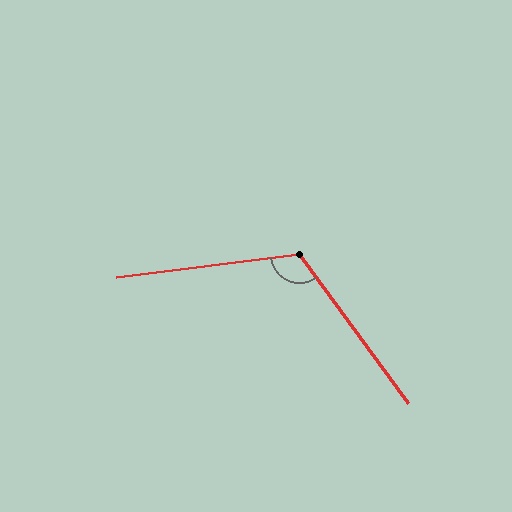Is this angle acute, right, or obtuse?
It is obtuse.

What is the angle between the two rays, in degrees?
Approximately 119 degrees.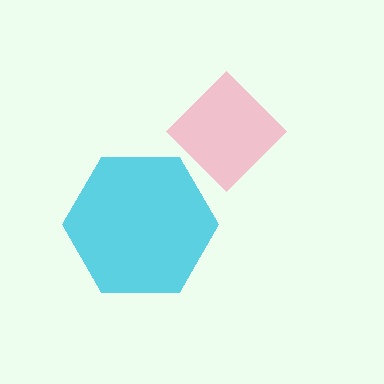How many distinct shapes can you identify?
There are 2 distinct shapes: a cyan hexagon, a pink diamond.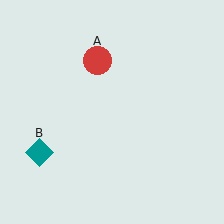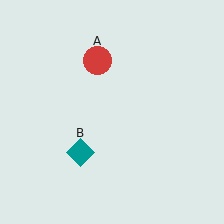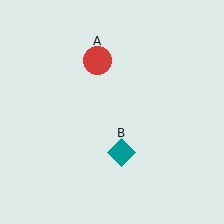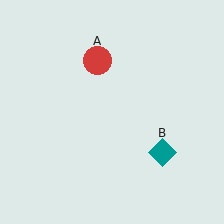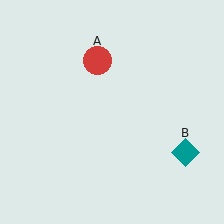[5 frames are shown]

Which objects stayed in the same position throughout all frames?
Red circle (object A) remained stationary.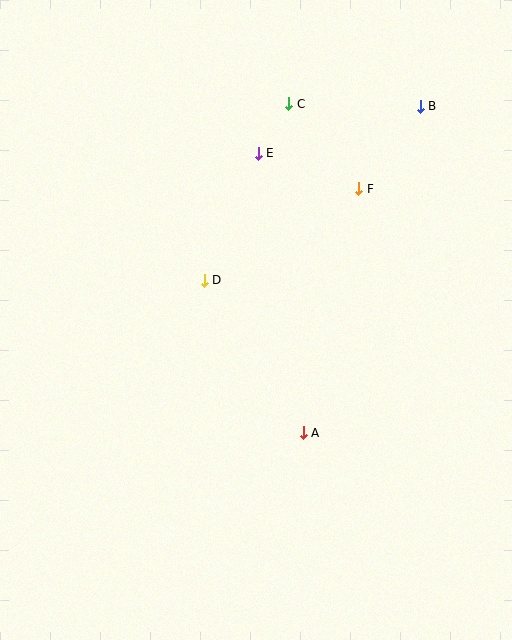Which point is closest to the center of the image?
Point D at (204, 280) is closest to the center.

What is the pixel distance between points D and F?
The distance between D and F is 179 pixels.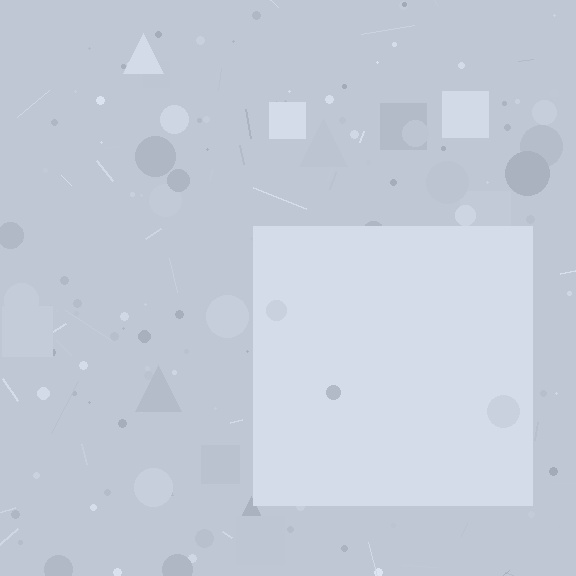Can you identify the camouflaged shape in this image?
The camouflaged shape is a square.